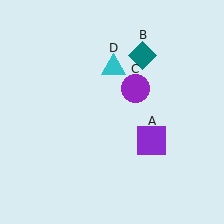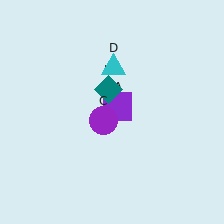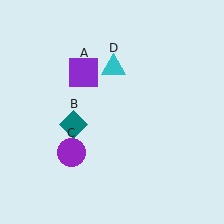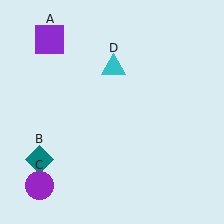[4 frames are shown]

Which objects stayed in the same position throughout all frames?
Cyan triangle (object D) remained stationary.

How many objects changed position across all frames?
3 objects changed position: purple square (object A), teal diamond (object B), purple circle (object C).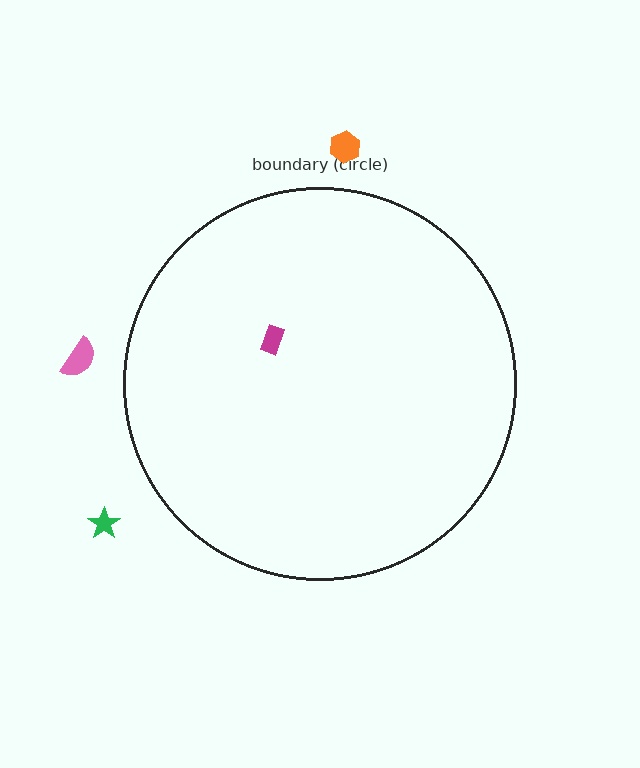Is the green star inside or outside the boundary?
Outside.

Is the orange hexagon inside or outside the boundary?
Outside.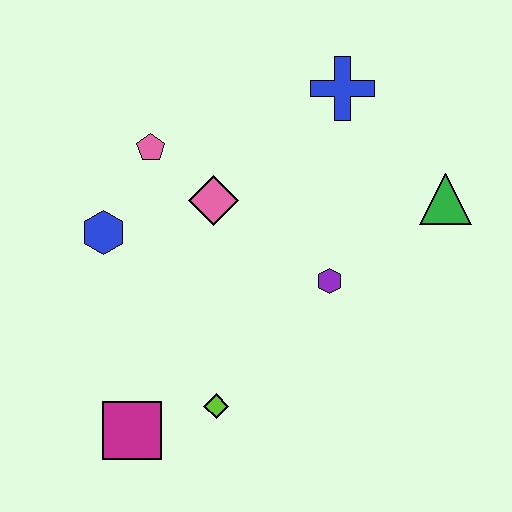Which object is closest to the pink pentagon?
The pink diamond is closest to the pink pentagon.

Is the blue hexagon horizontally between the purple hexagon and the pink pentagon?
No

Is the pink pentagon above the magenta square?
Yes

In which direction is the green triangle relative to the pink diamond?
The green triangle is to the right of the pink diamond.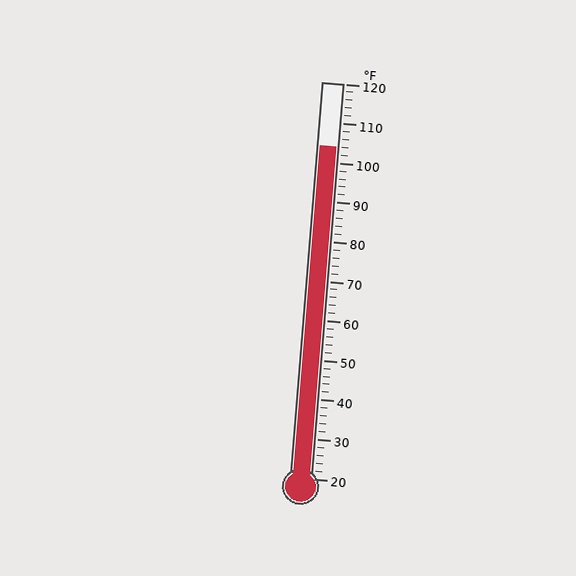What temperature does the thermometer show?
The thermometer shows approximately 104°F.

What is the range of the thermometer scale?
The thermometer scale ranges from 20°F to 120°F.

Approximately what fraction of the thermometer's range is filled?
The thermometer is filled to approximately 85% of its range.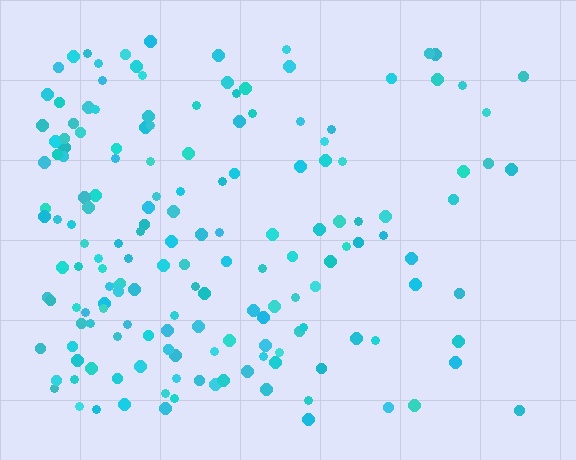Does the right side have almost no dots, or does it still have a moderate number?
Still a moderate number, just noticeably fewer than the left.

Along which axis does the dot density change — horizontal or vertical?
Horizontal.